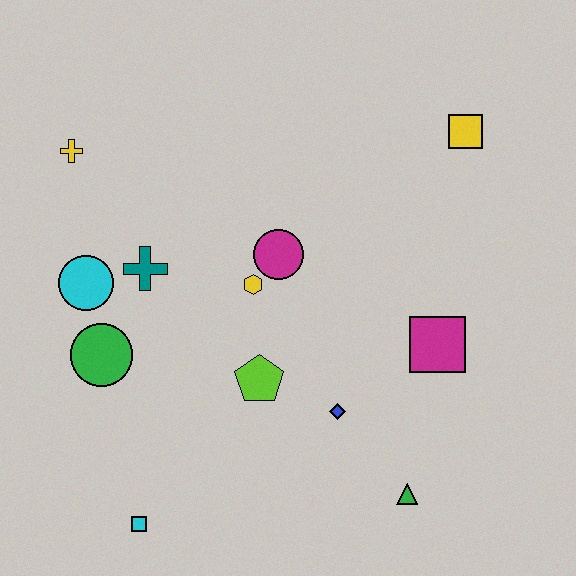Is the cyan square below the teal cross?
Yes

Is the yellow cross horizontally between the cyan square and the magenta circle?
No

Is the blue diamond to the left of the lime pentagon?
No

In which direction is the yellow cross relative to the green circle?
The yellow cross is above the green circle.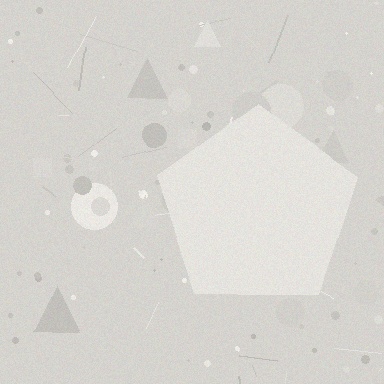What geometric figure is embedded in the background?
A pentagon is embedded in the background.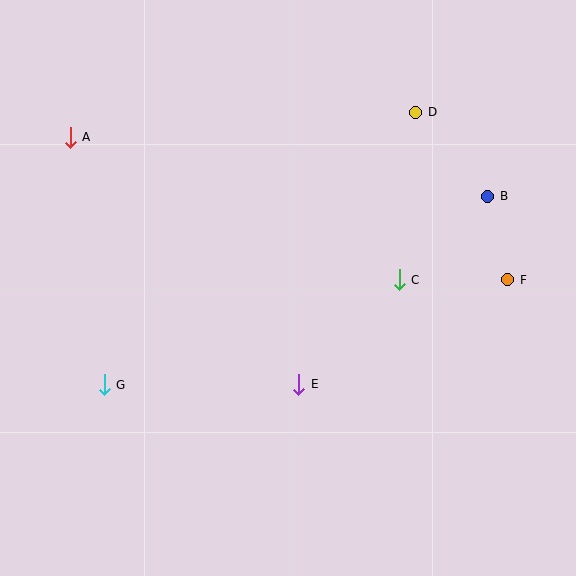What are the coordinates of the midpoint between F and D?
The midpoint between F and D is at (462, 196).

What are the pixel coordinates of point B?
Point B is at (488, 196).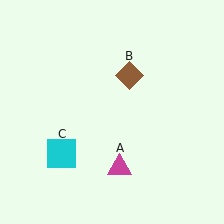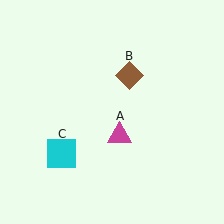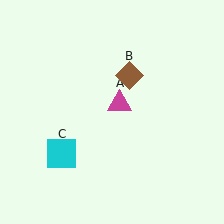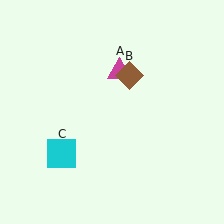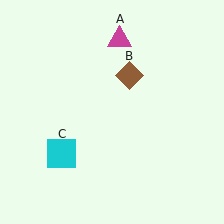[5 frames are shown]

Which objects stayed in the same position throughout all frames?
Brown diamond (object B) and cyan square (object C) remained stationary.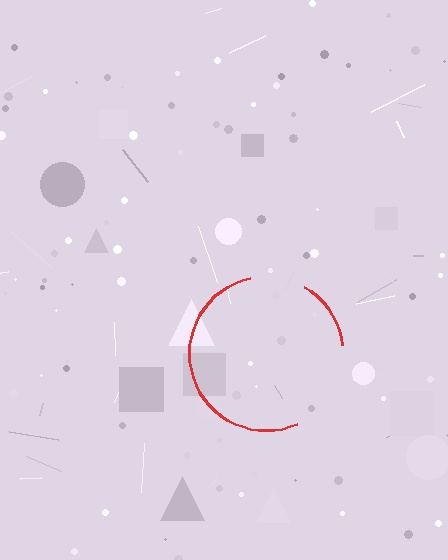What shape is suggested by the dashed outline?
The dashed outline suggests a circle.